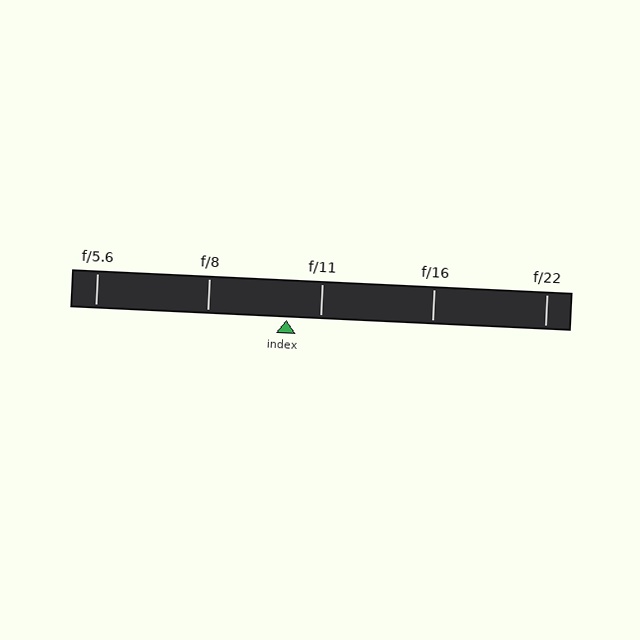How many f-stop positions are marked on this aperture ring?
There are 5 f-stop positions marked.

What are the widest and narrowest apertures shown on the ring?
The widest aperture shown is f/5.6 and the narrowest is f/22.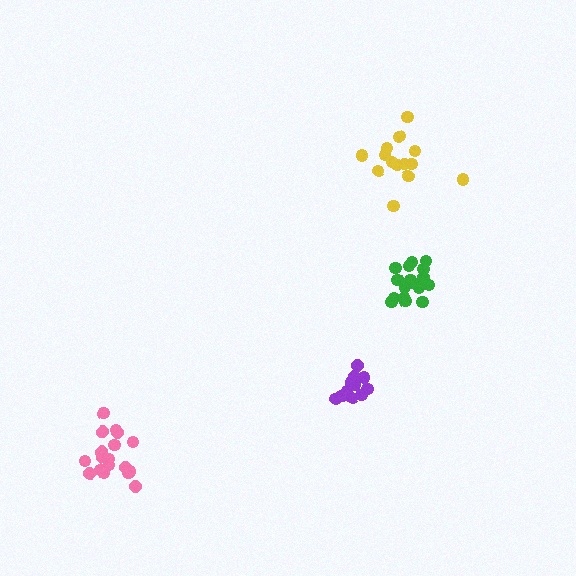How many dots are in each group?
Group 1: 14 dots, Group 2: 18 dots, Group 3: 18 dots, Group 4: 12 dots (62 total).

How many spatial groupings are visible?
There are 4 spatial groupings.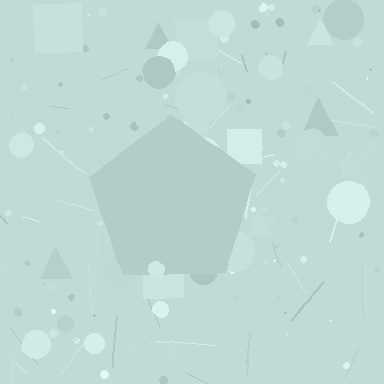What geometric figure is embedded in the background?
A pentagon is embedded in the background.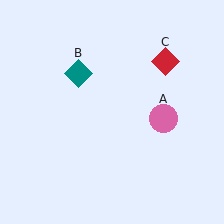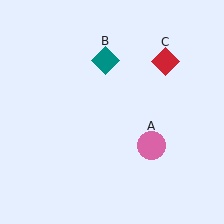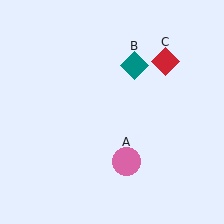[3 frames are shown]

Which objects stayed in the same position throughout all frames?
Red diamond (object C) remained stationary.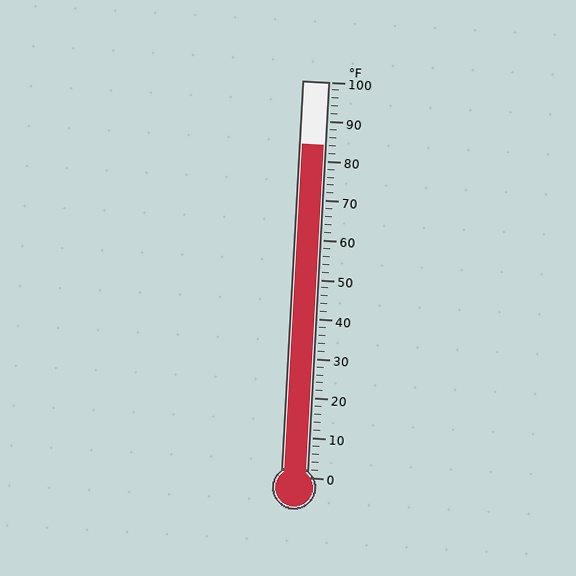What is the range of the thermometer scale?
The thermometer scale ranges from 0°F to 100°F.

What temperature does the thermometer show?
The thermometer shows approximately 84°F.